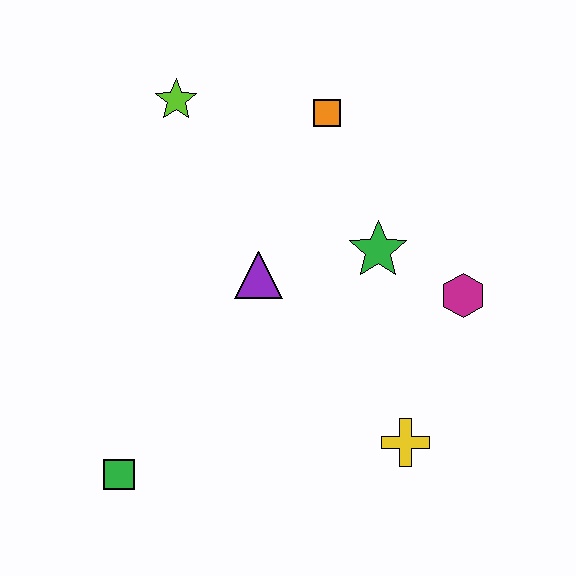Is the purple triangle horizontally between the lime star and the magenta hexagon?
Yes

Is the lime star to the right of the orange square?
No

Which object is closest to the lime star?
The orange square is closest to the lime star.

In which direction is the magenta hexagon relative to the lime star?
The magenta hexagon is to the right of the lime star.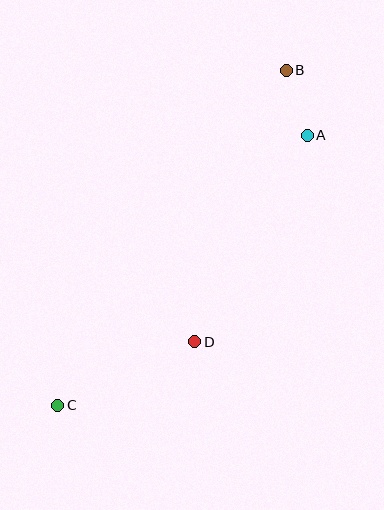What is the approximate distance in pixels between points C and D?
The distance between C and D is approximately 151 pixels.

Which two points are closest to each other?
Points A and B are closest to each other.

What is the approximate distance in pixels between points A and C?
The distance between A and C is approximately 368 pixels.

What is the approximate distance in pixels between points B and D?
The distance between B and D is approximately 287 pixels.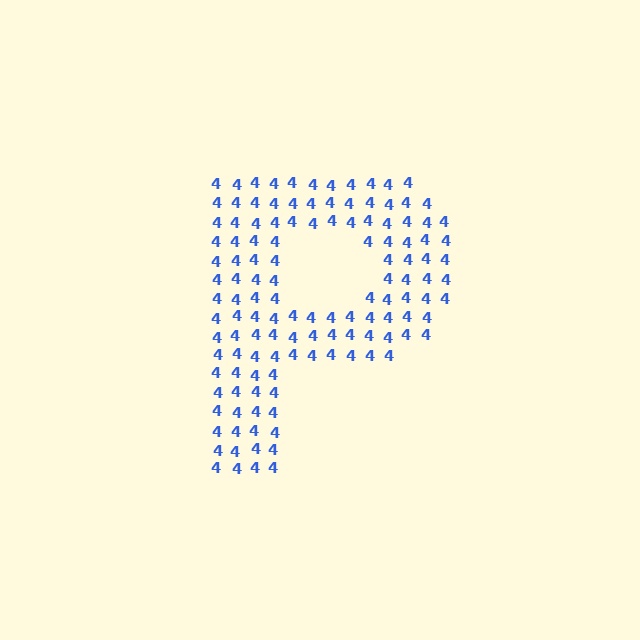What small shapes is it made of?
It is made of small digit 4's.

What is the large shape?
The large shape is the letter P.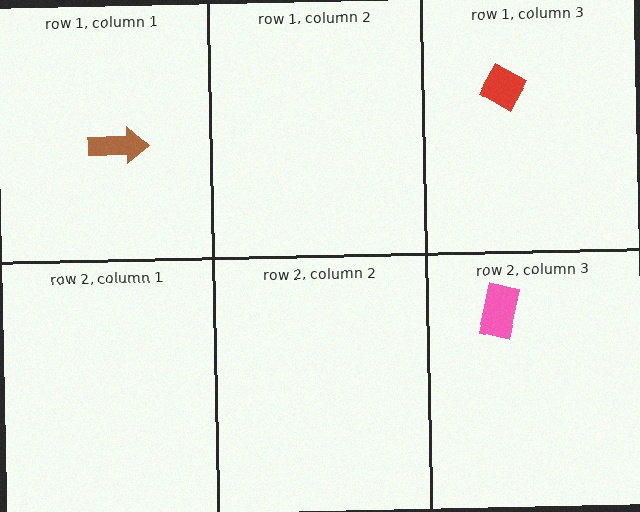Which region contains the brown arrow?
The row 1, column 1 region.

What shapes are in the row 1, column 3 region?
The red diamond.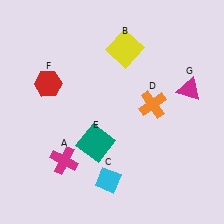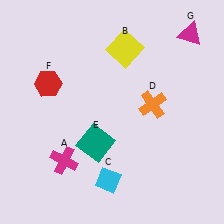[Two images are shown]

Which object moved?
The magenta triangle (G) moved up.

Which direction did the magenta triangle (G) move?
The magenta triangle (G) moved up.